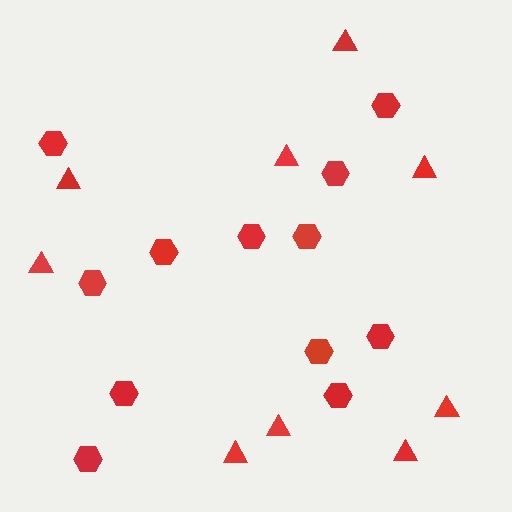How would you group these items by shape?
There are 2 groups: one group of hexagons (12) and one group of triangles (9).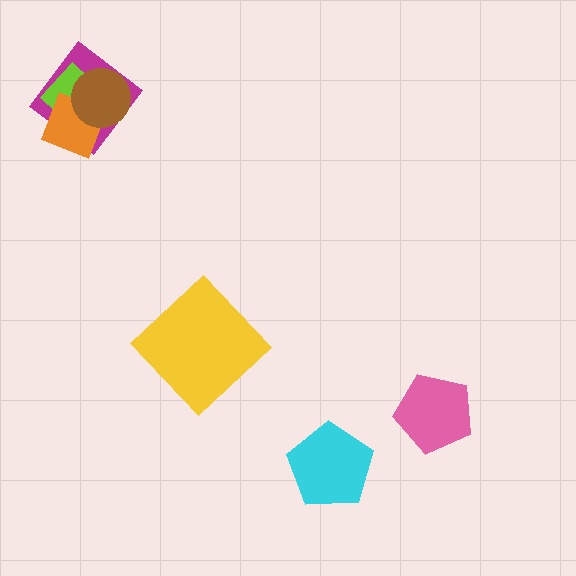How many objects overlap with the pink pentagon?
0 objects overlap with the pink pentagon.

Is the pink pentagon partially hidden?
No, no other shape covers it.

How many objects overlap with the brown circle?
3 objects overlap with the brown circle.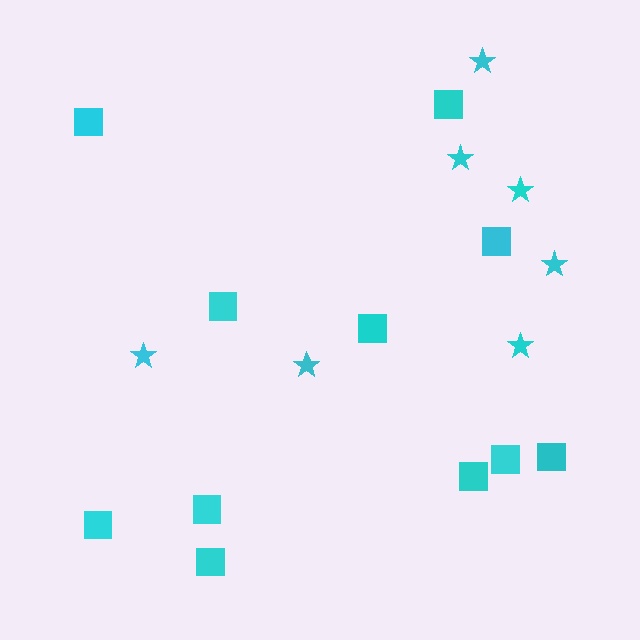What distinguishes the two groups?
There are 2 groups: one group of stars (7) and one group of squares (11).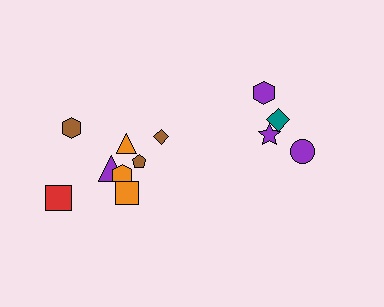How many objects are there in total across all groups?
There are 12 objects.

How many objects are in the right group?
There are 4 objects.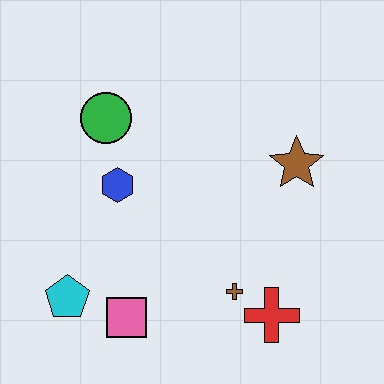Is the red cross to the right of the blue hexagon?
Yes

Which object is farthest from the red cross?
The green circle is farthest from the red cross.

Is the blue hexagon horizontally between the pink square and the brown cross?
No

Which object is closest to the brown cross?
The red cross is closest to the brown cross.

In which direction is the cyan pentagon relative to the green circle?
The cyan pentagon is below the green circle.